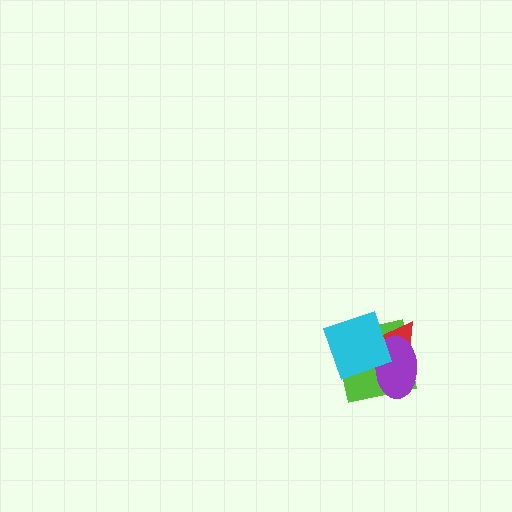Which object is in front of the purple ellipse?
The cyan square is in front of the purple ellipse.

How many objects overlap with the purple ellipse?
3 objects overlap with the purple ellipse.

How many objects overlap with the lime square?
3 objects overlap with the lime square.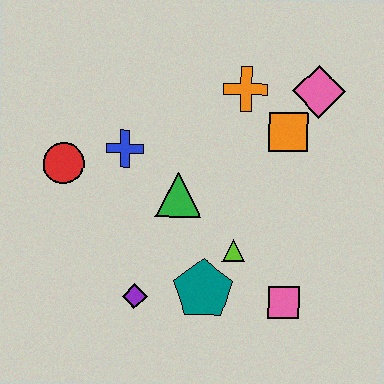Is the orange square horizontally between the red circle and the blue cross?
No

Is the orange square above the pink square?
Yes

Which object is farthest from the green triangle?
The pink diamond is farthest from the green triangle.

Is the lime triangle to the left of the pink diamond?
Yes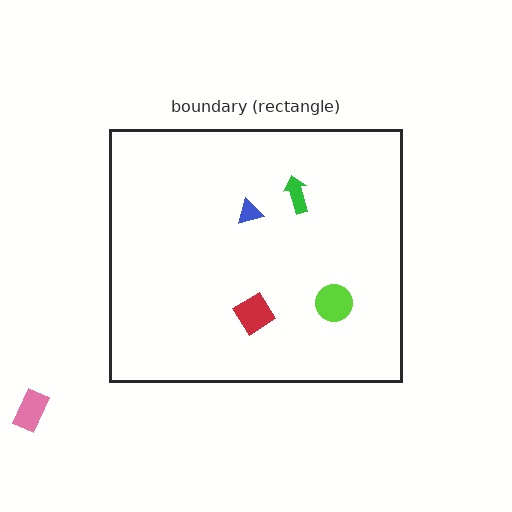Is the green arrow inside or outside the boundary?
Inside.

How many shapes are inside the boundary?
4 inside, 1 outside.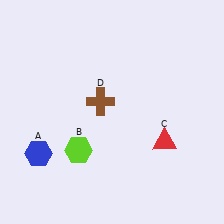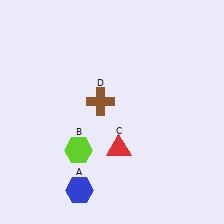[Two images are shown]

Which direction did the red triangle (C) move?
The red triangle (C) moved left.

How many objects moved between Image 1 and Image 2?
2 objects moved between the two images.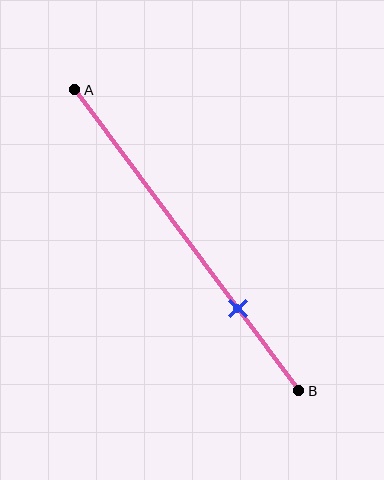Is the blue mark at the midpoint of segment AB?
No, the mark is at about 75% from A, not at the 50% midpoint.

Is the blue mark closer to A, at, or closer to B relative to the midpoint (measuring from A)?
The blue mark is closer to point B than the midpoint of segment AB.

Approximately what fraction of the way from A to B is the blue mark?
The blue mark is approximately 75% of the way from A to B.